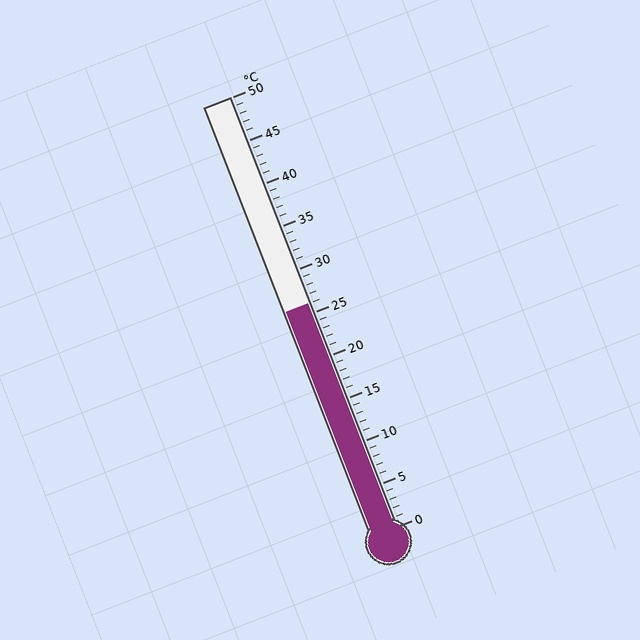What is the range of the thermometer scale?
The thermometer scale ranges from 0°C to 50°C.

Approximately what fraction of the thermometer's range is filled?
The thermometer is filled to approximately 50% of its range.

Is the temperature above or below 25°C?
The temperature is above 25°C.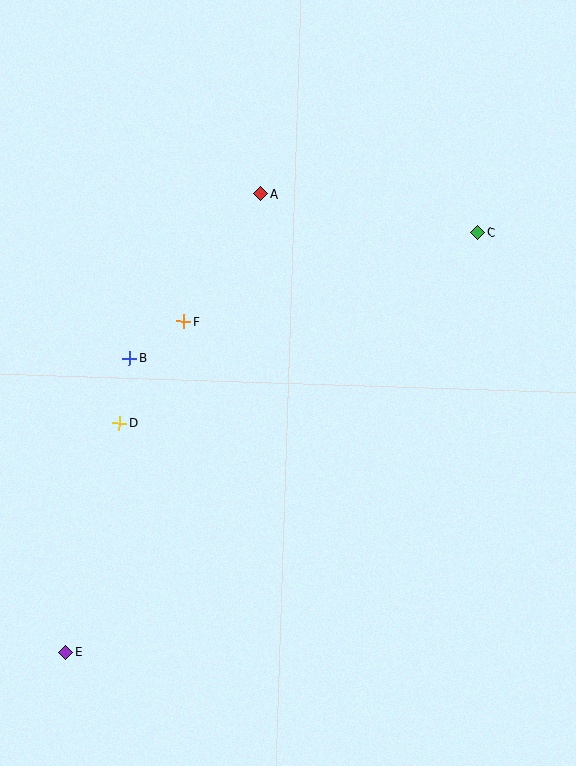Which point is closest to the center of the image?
Point F at (184, 321) is closest to the center.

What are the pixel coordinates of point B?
Point B is at (129, 358).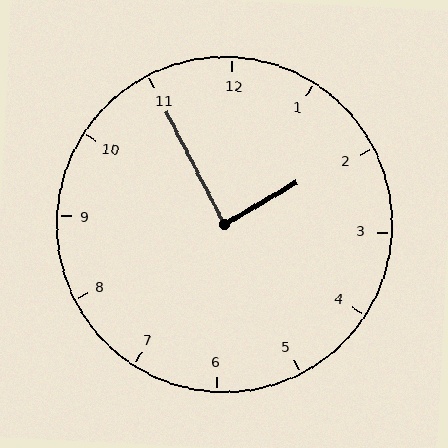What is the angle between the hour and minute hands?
Approximately 88 degrees.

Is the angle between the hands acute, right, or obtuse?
It is right.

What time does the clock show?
1:55.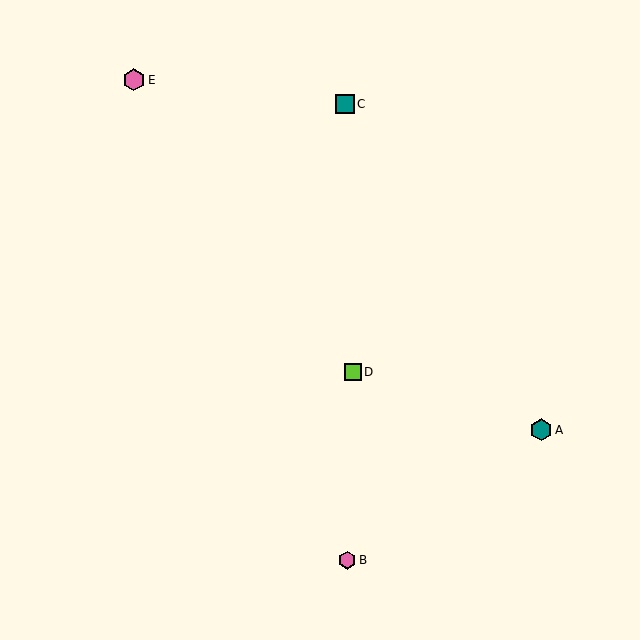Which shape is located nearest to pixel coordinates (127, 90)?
The pink hexagon (labeled E) at (134, 80) is nearest to that location.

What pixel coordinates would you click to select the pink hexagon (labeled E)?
Click at (134, 80) to select the pink hexagon E.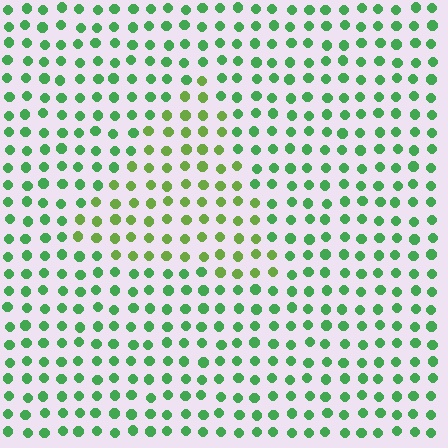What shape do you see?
I see a triangle.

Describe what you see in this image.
The image is filled with small green elements in a uniform arrangement. A triangle-shaped region is visible where the elements are tinted to a slightly different hue, forming a subtle color boundary.